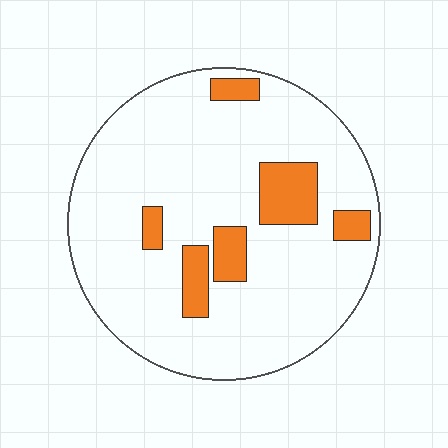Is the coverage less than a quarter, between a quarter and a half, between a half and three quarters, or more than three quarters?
Less than a quarter.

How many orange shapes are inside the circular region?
6.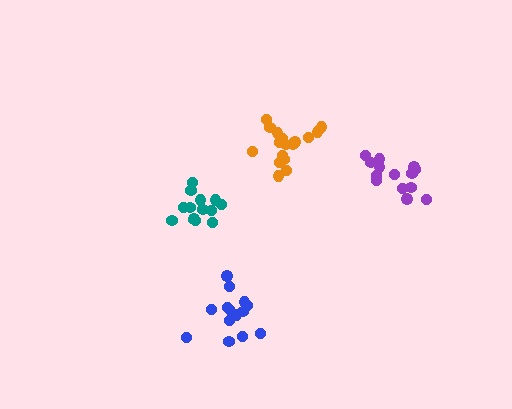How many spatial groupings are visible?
There are 4 spatial groupings.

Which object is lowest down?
The blue cluster is bottommost.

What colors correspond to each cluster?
The clusters are colored: purple, teal, blue, orange.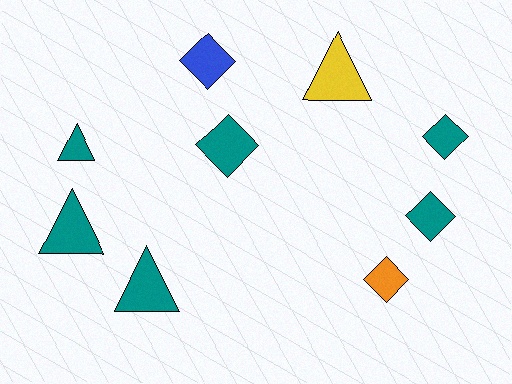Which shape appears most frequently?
Diamond, with 5 objects.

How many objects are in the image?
There are 9 objects.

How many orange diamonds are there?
There is 1 orange diamond.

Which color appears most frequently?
Teal, with 6 objects.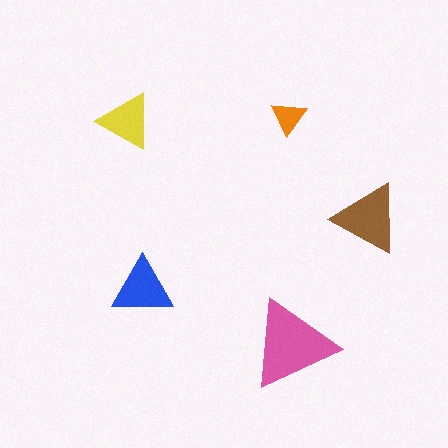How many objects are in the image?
There are 5 objects in the image.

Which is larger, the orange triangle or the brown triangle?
The brown one.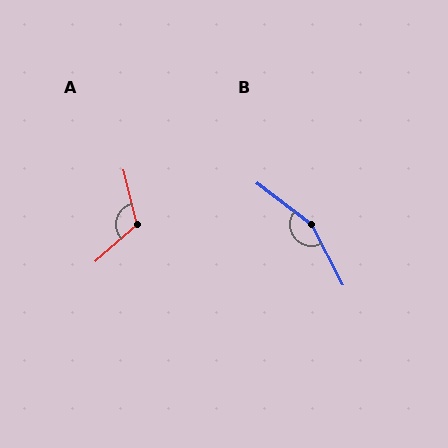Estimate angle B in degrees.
Approximately 155 degrees.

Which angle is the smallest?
A, at approximately 117 degrees.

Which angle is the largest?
B, at approximately 155 degrees.